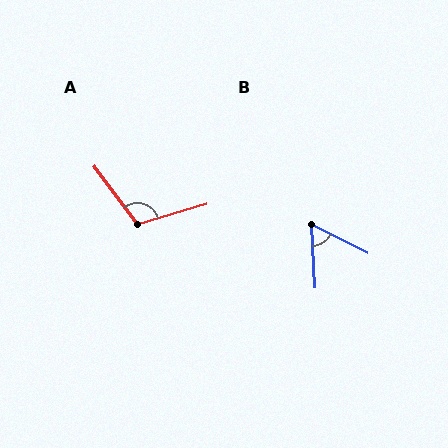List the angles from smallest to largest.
B (60°), A (110°).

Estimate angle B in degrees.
Approximately 60 degrees.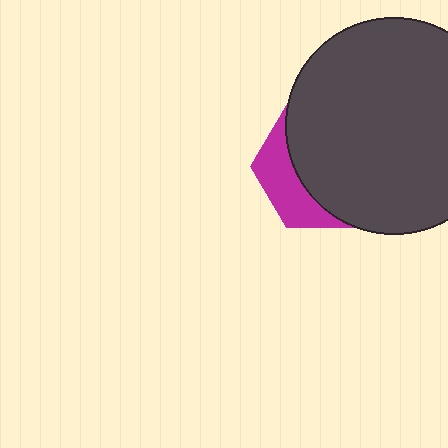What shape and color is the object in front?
The object in front is a dark gray circle.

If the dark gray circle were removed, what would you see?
You would see the complete magenta hexagon.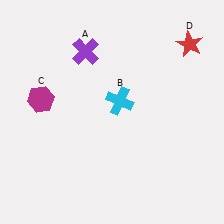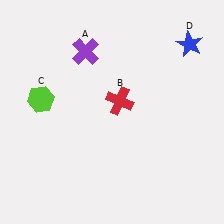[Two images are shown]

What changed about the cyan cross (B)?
In Image 1, B is cyan. In Image 2, it changed to red.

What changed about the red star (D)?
In Image 1, D is red. In Image 2, it changed to blue.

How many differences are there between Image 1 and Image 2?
There are 3 differences between the two images.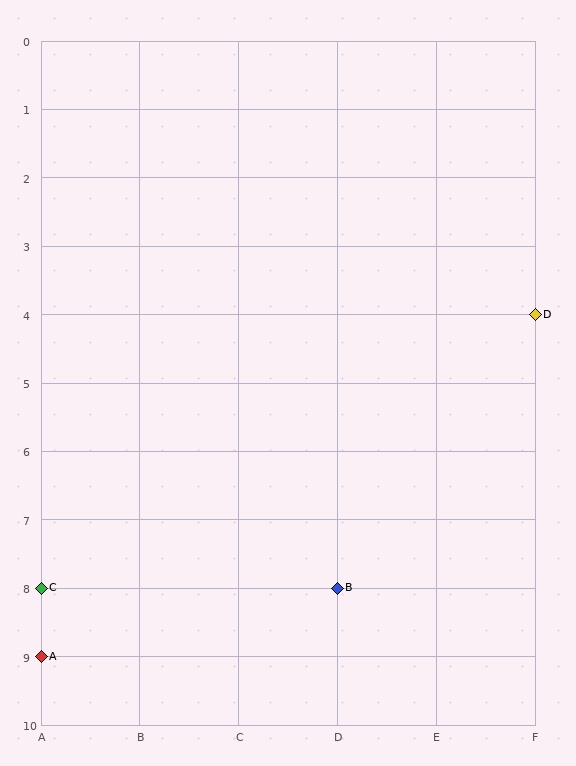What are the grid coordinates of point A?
Point A is at grid coordinates (A, 9).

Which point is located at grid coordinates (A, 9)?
Point A is at (A, 9).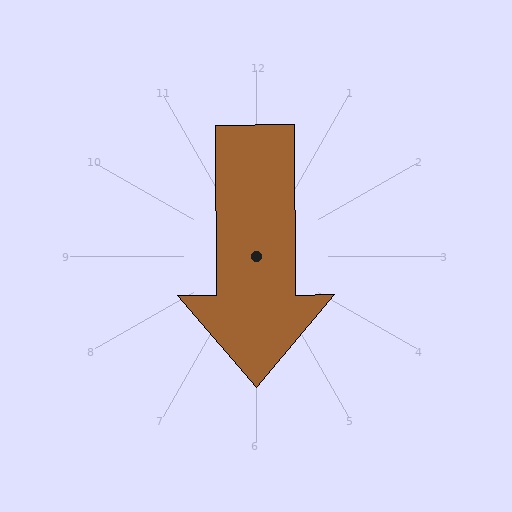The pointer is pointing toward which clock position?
Roughly 6 o'clock.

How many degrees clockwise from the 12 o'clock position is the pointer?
Approximately 180 degrees.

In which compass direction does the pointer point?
South.